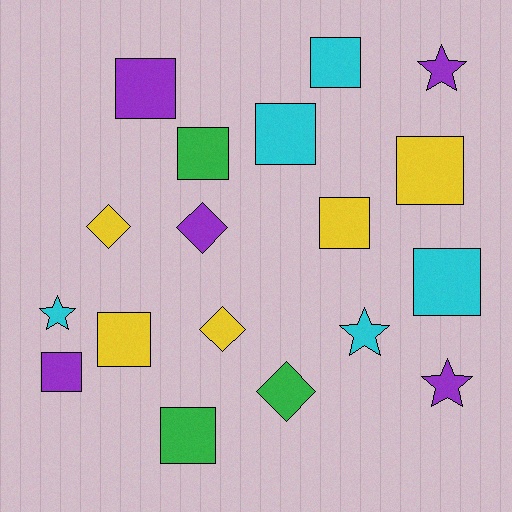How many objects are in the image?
There are 18 objects.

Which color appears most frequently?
Cyan, with 5 objects.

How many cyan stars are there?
There are 2 cyan stars.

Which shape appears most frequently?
Square, with 10 objects.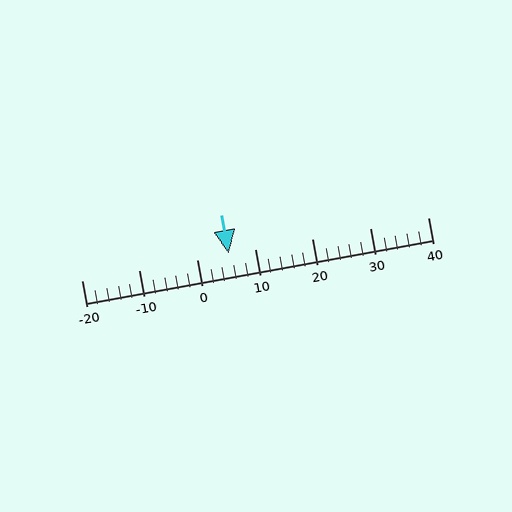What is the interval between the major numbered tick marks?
The major tick marks are spaced 10 units apart.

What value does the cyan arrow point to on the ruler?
The cyan arrow points to approximately 6.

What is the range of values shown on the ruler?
The ruler shows values from -20 to 40.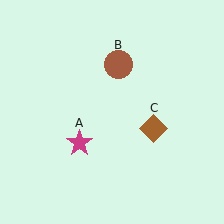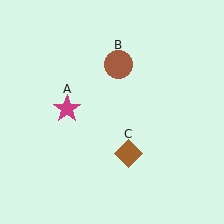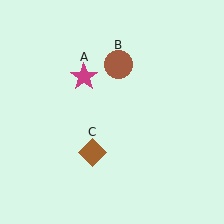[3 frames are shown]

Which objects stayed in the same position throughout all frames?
Brown circle (object B) remained stationary.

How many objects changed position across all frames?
2 objects changed position: magenta star (object A), brown diamond (object C).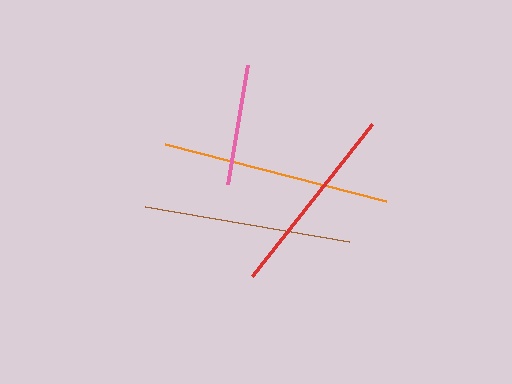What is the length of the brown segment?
The brown segment is approximately 206 pixels long.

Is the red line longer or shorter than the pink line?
The red line is longer than the pink line.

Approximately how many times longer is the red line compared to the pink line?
The red line is approximately 1.6 times the length of the pink line.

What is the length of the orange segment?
The orange segment is approximately 228 pixels long.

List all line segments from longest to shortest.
From longest to shortest: orange, brown, red, pink.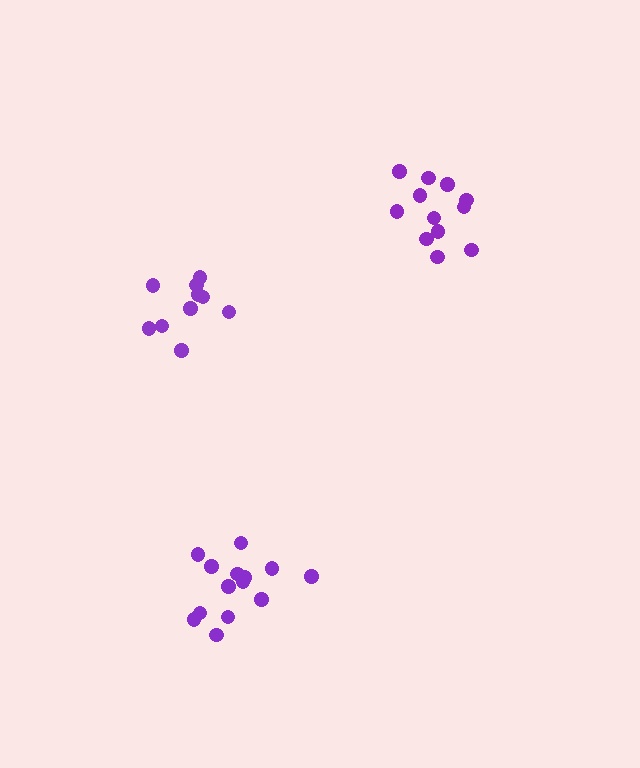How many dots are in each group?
Group 1: 14 dots, Group 2: 10 dots, Group 3: 12 dots (36 total).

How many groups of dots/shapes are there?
There are 3 groups.